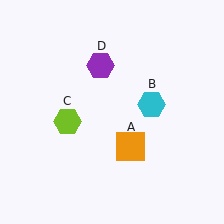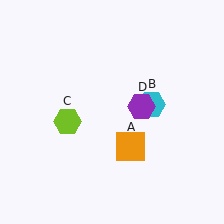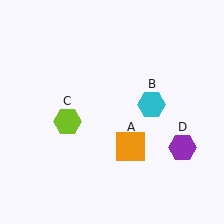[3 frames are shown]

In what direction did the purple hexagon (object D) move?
The purple hexagon (object D) moved down and to the right.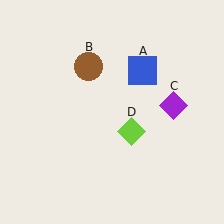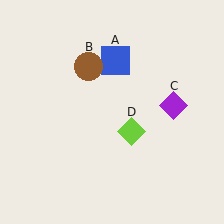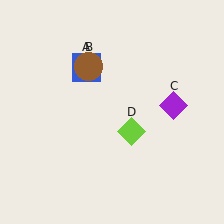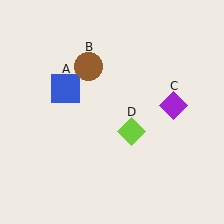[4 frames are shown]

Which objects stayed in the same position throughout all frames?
Brown circle (object B) and purple diamond (object C) and lime diamond (object D) remained stationary.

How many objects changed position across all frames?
1 object changed position: blue square (object A).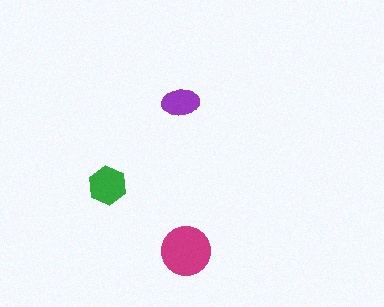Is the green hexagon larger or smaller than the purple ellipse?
Larger.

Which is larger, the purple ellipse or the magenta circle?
The magenta circle.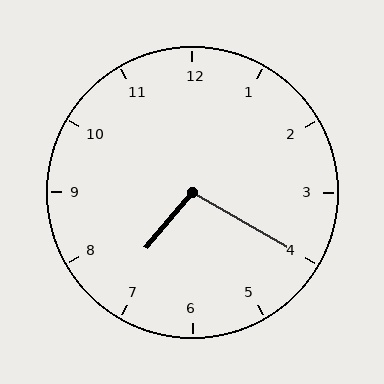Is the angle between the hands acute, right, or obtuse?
It is obtuse.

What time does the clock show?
7:20.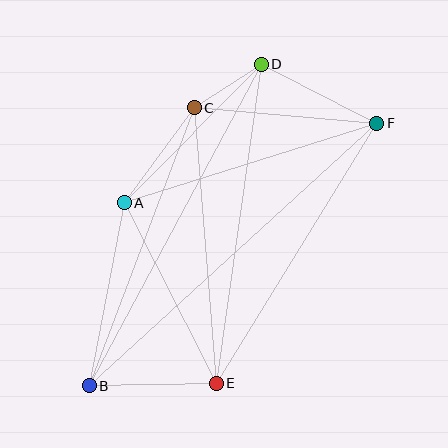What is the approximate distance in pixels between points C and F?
The distance between C and F is approximately 183 pixels.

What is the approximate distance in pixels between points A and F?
The distance between A and F is approximately 265 pixels.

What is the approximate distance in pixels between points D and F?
The distance between D and F is approximately 129 pixels.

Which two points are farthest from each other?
Points B and F are farthest from each other.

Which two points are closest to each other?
Points C and D are closest to each other.